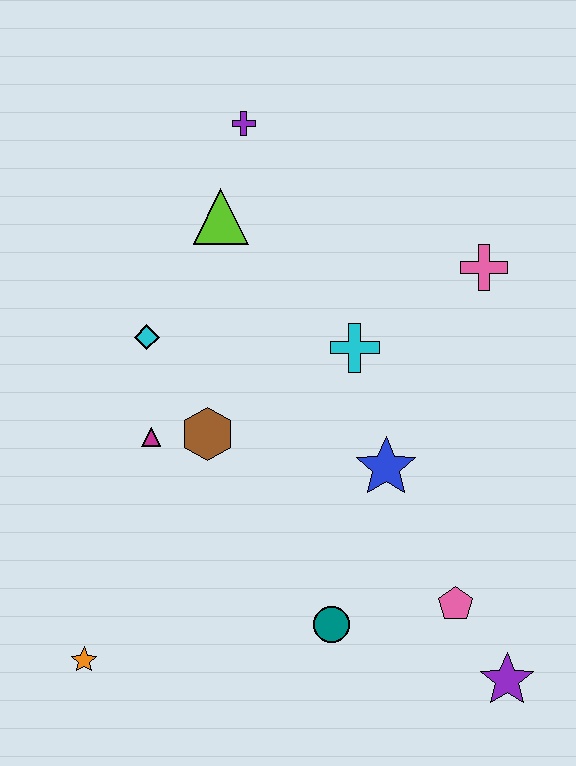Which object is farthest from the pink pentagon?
The purple cross is farthest from the pink pentagon.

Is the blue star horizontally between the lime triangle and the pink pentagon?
Yes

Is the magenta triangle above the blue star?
Yes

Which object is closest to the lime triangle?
The purple cross is closest to the lime triangle.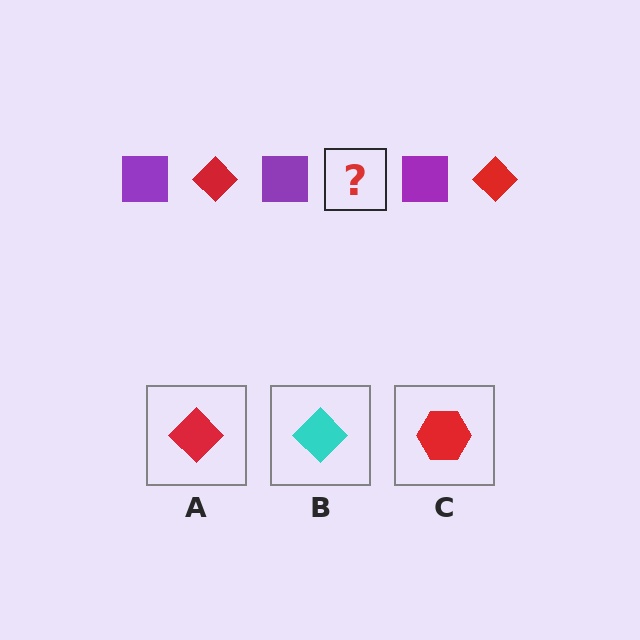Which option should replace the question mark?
Option A.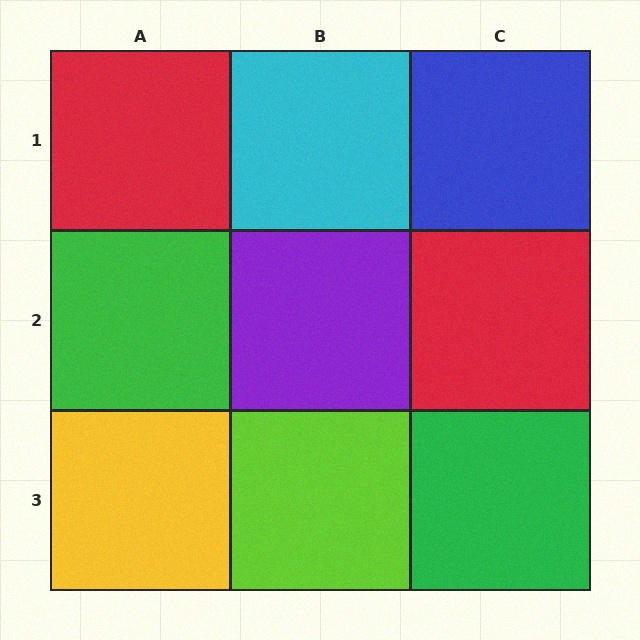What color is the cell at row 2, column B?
Purple.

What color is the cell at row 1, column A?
Red.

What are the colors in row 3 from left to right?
Yellow, lime, green.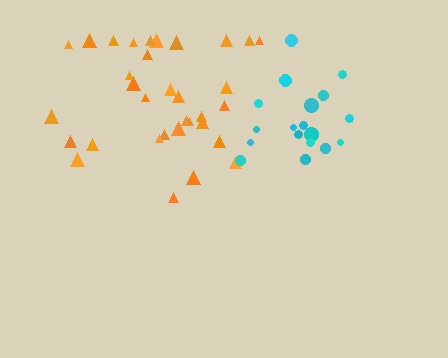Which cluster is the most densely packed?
Cyan.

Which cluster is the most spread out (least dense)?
Orange.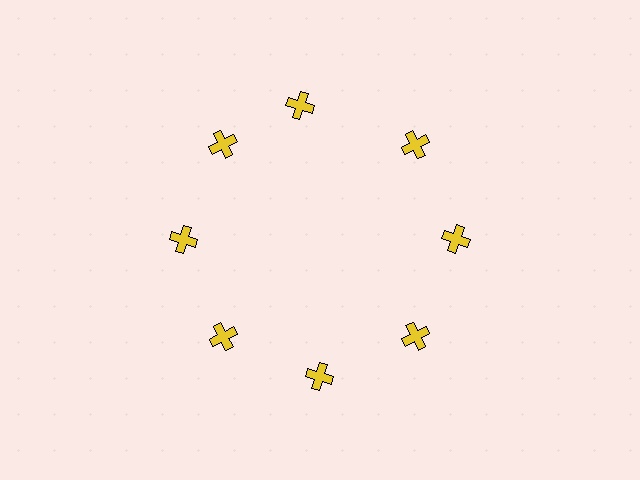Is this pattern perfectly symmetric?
No. The 8 yellow crosses are arranged in a ring, but one element near the 12 o'clock position is rotated out of alignment along the ring, breaking the 8-fold rotational symmetry.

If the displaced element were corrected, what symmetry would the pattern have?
It would have 8-fold rotational symmetry — the pattern would map onto itself every 45 degrees.